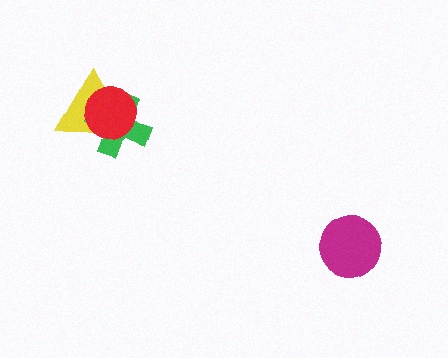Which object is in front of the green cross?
The red circle is in front of the green cross.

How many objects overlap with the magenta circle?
0 objects overlap with the magenta circle.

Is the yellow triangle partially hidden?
Yes, it is partially covered by another shape.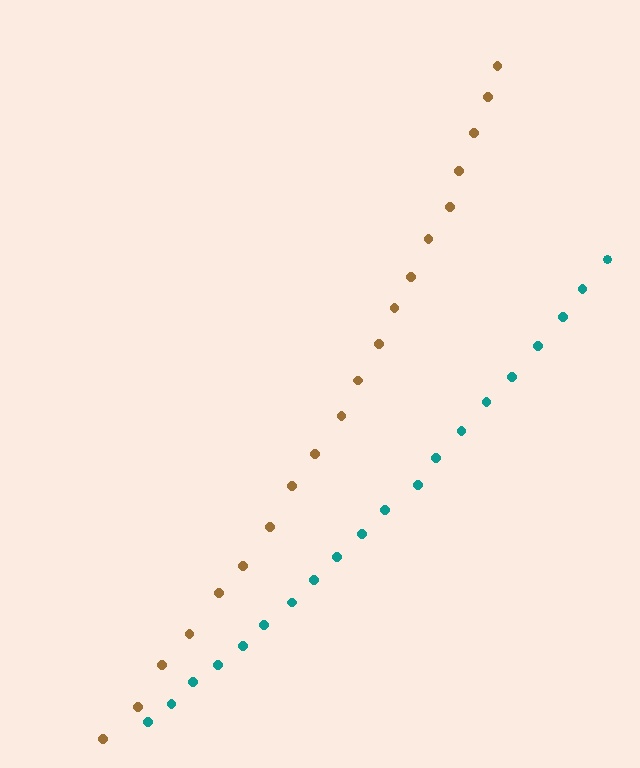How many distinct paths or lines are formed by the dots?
There are 2 distinct paths.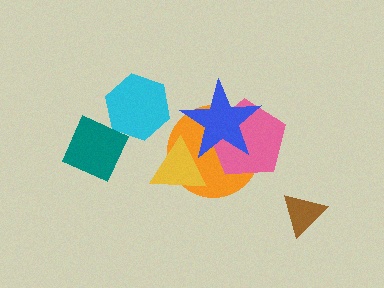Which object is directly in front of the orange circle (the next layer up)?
The yellow triangle is directly in front of the orange circle.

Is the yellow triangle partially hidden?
Yes, it is partially covered by another shape.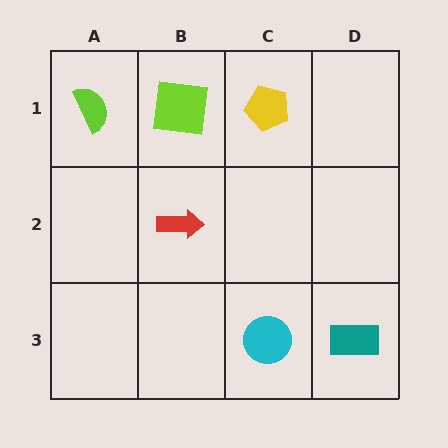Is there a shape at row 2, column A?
No, that cell is empty.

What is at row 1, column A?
A lime semicircle.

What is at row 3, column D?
A teal rectangle.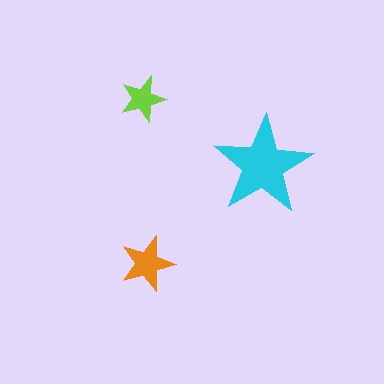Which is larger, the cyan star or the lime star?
The cyan one.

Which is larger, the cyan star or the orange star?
The cyan one.